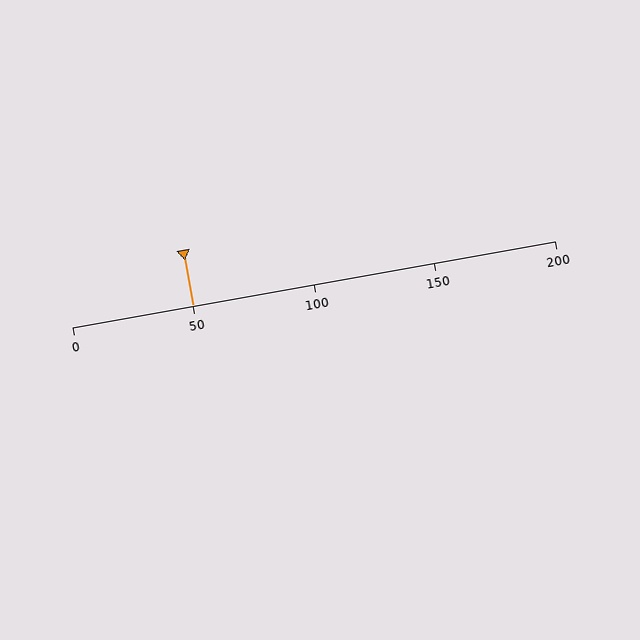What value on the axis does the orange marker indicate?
The marker indicates approximately 50.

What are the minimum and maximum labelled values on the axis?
The axis runs from 0 to 200.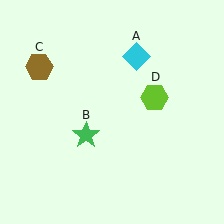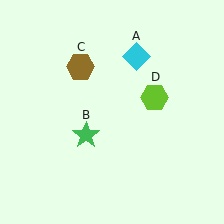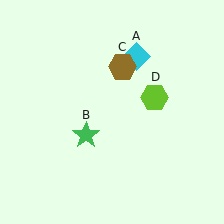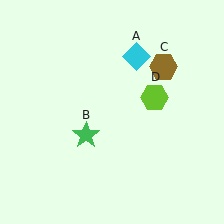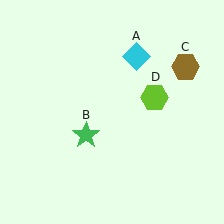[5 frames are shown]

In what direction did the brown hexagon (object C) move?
The brown hexagon (object C) moved right.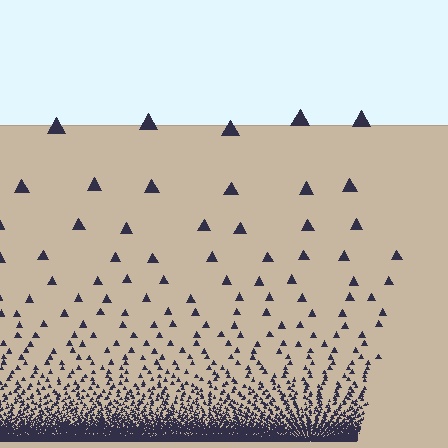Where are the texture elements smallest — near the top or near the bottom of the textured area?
Near the bottom.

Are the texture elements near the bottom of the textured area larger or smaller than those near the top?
Smaller. The gradient is inverted — elements near the bottom are smaller and denser.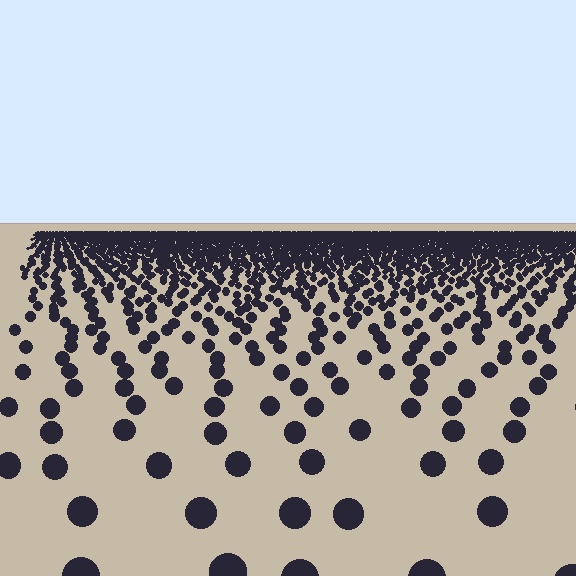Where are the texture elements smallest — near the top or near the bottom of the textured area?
Near the top.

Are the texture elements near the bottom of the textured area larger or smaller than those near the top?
Larger. Near the bottom, elements are closer to the viewer and appear at a bigger on-screen size.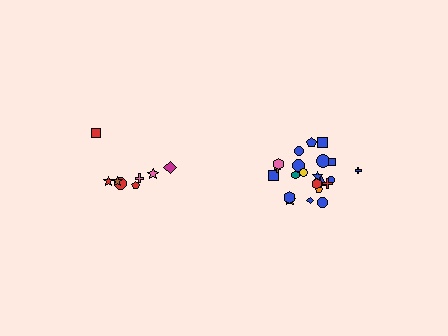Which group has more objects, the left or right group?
The right group.